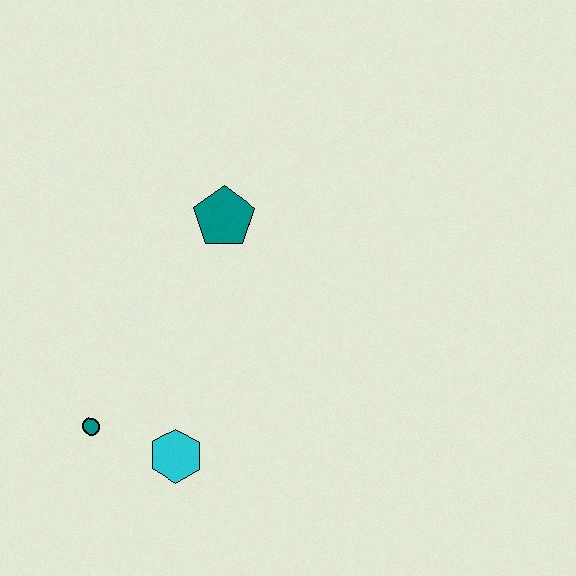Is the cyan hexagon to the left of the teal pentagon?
Yes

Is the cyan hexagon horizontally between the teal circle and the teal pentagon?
Yes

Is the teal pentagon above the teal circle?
Yes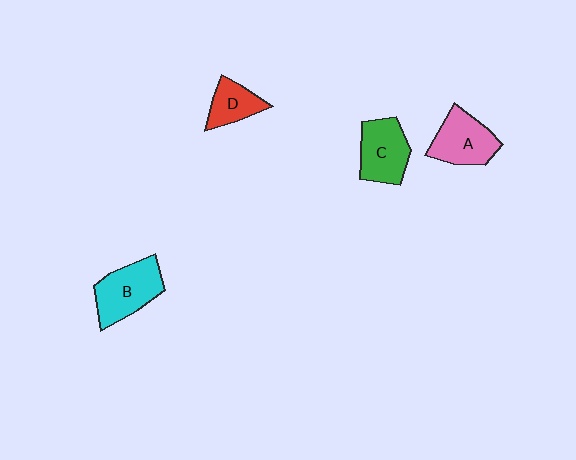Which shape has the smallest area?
Shape D (red).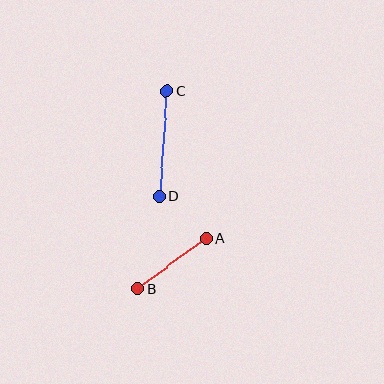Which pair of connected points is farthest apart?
Points C and D are farthest apart.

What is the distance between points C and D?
The distance is approximately 105 pixels.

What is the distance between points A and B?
The distance is approximately 85 pixels.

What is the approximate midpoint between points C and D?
The midpoint is at approximately (163, 144) pixels.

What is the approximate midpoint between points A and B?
The midpoint is at approximately (172, 263) pixels.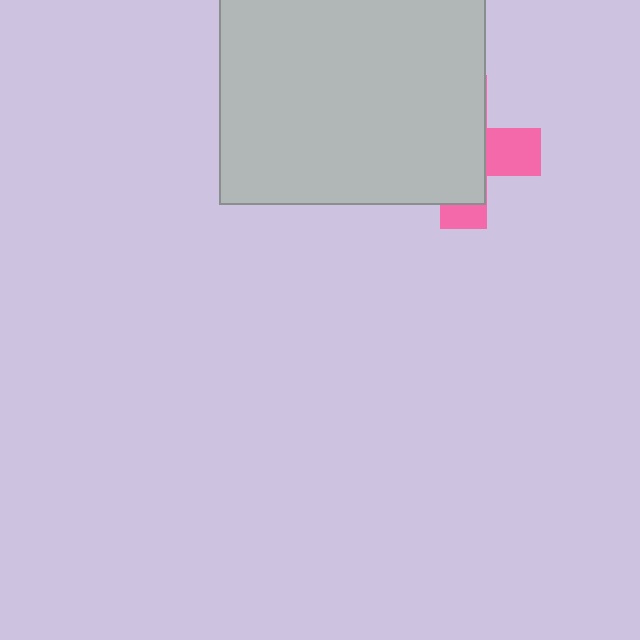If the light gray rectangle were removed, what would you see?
You would see the complete pink cross.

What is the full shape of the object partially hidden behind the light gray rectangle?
The partially hidden object is a pink cross.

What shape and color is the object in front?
The object in front is a light gray rectangle.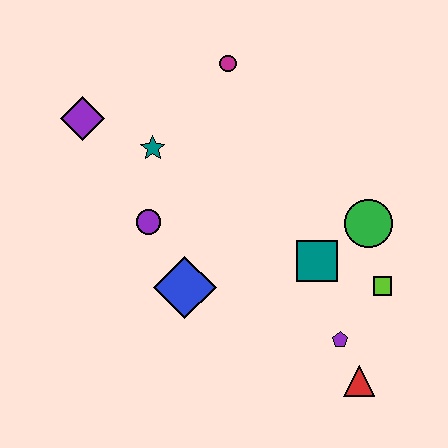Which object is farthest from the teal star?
The red triangle is farthest from the teal star.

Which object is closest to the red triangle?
The purple pentagon is closest to the red triangle.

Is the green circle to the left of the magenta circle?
No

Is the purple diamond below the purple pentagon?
No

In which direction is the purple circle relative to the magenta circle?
The purple circle is below the magenta circle.